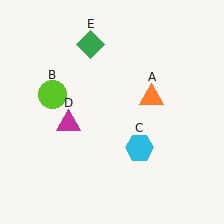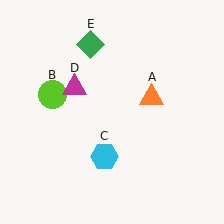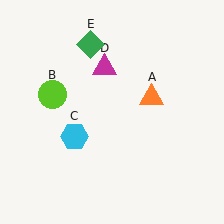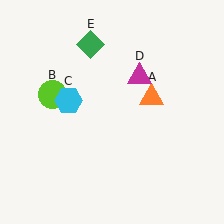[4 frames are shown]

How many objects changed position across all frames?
2 objects changed position: cyan hexagon (object C), magenta triangle (object D).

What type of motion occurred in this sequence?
The cyan hexagon (object C), magenta triangle (object D) rotated clockwise around the center of the scene.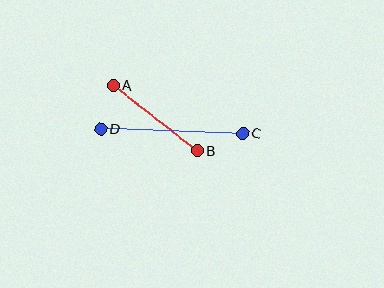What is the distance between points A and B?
The distance is approximately 106 pixels.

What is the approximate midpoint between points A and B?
The midpoint is at approximately (155, 118) pixels.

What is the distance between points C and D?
The distance is approximately 142 pixels.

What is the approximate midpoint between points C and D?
The midpoint is at approximately (172, 131) pixels.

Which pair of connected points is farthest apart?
Points C and D are farthest apart.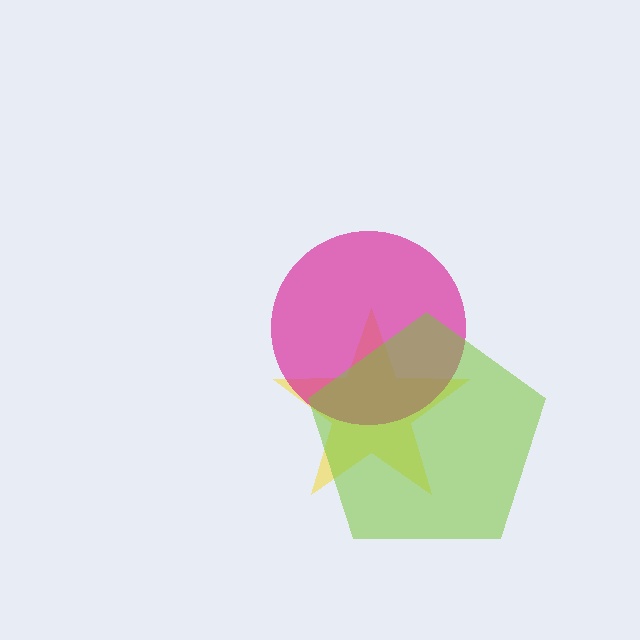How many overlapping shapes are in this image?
There are 3 overlapping shapes in the image.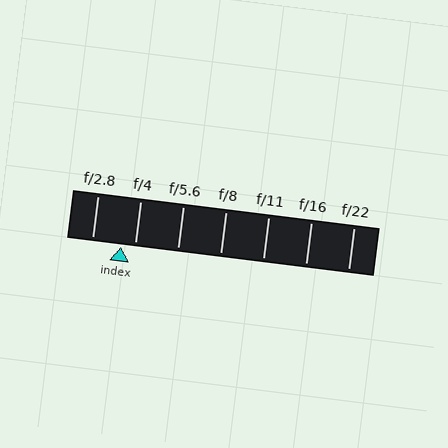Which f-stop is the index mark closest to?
The index mark is closest to f/4.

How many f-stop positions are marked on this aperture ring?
There are 7 f-stop positions marked.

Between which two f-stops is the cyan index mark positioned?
The index mark is between f/2.8 and f/4.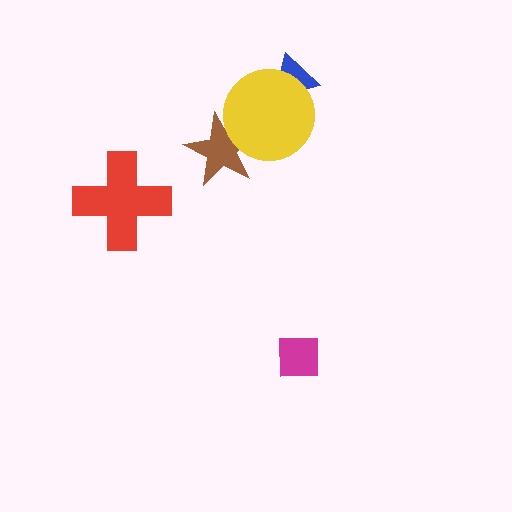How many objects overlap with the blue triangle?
1 object overlaps with the blue triangle.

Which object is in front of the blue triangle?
The yellow circle is in front of the blue triangle.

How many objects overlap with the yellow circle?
2 objects overlap with the yellow circle.